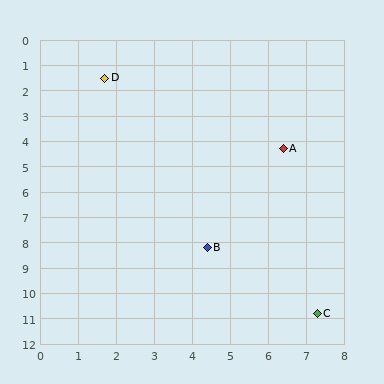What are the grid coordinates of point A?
Point A is at approximately (6.4, 4.3).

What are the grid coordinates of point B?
Point B is at approximately (4.4, 8.2).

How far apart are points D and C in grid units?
Points D and C are about 10.9 grid units apart.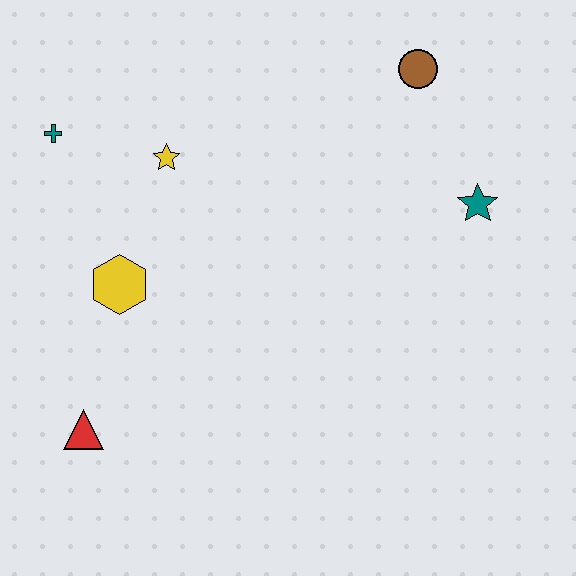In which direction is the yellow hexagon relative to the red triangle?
The yellow hexagon is above the red triangle.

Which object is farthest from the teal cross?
The teal star is farthest from the teal cross.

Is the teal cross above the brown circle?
No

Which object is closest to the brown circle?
The teal star is closest to the brown circle.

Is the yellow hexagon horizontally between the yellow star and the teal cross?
Yes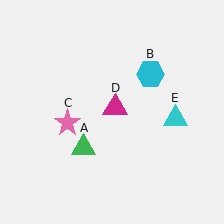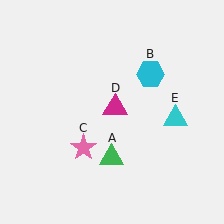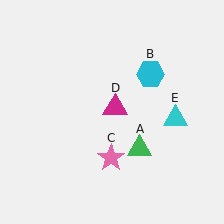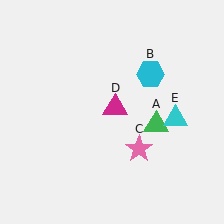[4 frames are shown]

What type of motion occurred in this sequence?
The green triangle (object A), pink star (object C) rotated counterclockwise around the center of the scene.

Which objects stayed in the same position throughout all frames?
Cyan hexagon (object B) and magenta triangle (object D) and cyan triangle (object E) remained stationary.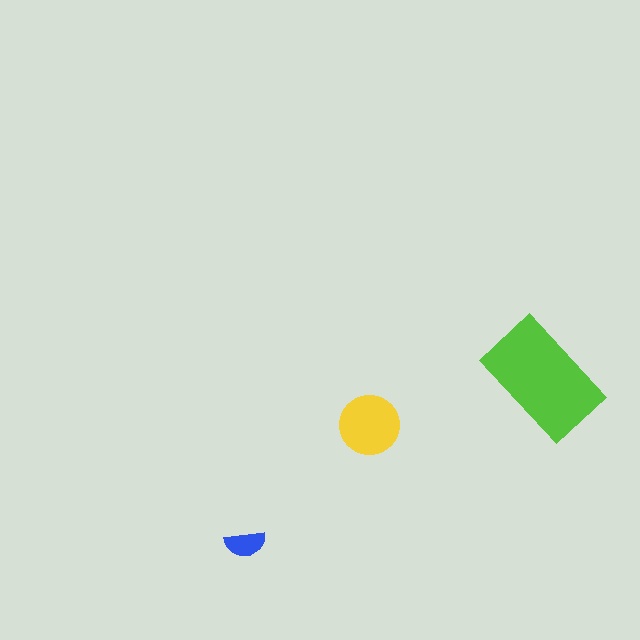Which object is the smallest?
The blue semicircle.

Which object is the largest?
The lime rectangle.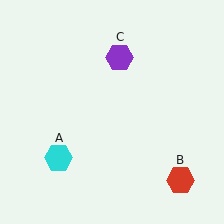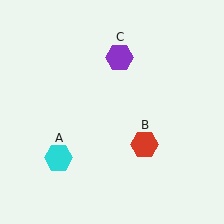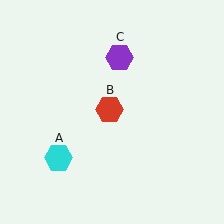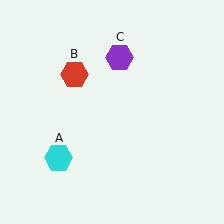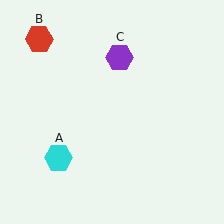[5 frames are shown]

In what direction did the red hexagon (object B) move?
The red hexagon (object B) moved up and to the left.